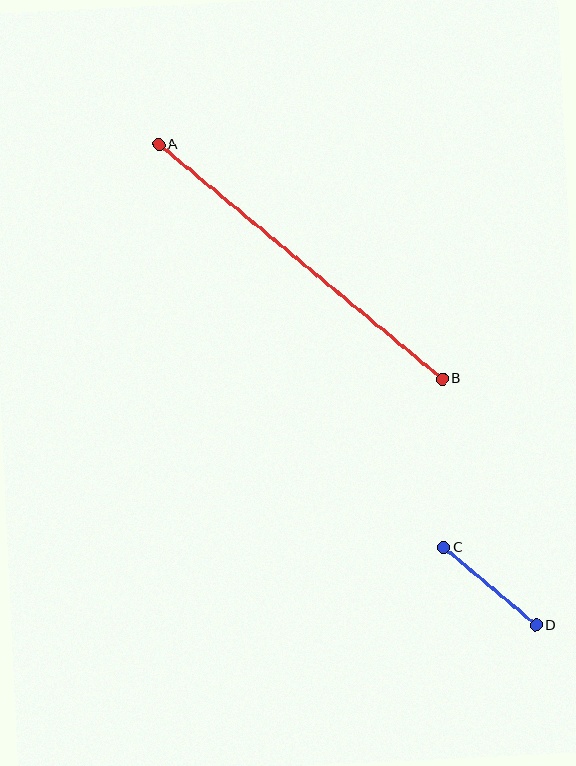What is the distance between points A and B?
The distance is approximately 368 pixels.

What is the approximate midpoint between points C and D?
The midpoint is at approximately (490, 586) pixels.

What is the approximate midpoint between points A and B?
The midpoint is at approximately (300, 262) pixels.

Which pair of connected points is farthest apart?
Points A and B are farthest apart.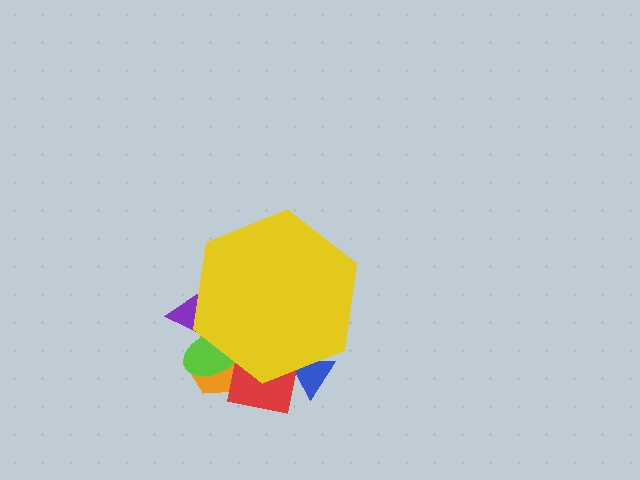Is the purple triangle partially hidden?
Yes, the purple triangle is partially hidden behind the yellow hexagon.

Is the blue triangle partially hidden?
Yes, the blue triangle is partially hidden behind the yellow hexagon.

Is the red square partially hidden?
Yes, the red square is partially hidden behind the yellow hexagon.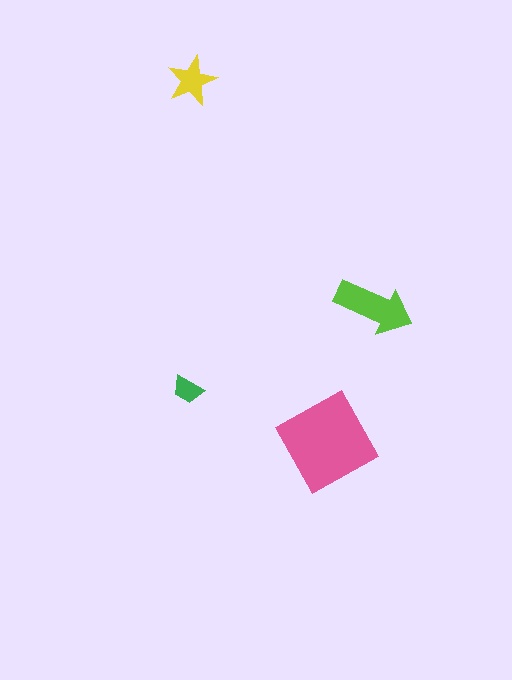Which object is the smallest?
The green trapezoid.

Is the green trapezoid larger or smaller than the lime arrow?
Smaller.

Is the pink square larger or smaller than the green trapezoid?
Larger.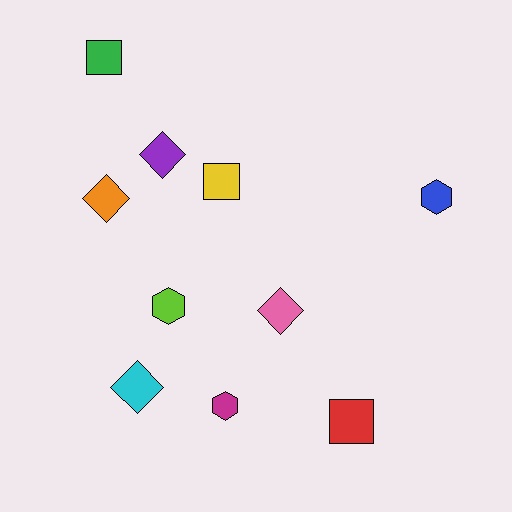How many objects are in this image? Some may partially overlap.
There are 10 objects.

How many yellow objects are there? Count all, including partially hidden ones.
There is 1 yellow object.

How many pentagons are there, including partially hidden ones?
There are no pentagons.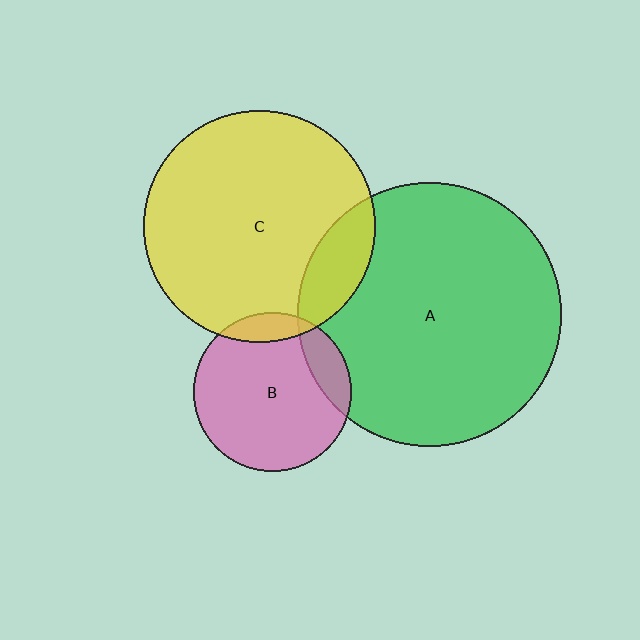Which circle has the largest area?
Circle A (green).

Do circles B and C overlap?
Yes.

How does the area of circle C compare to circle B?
Approximately 2.1 times.